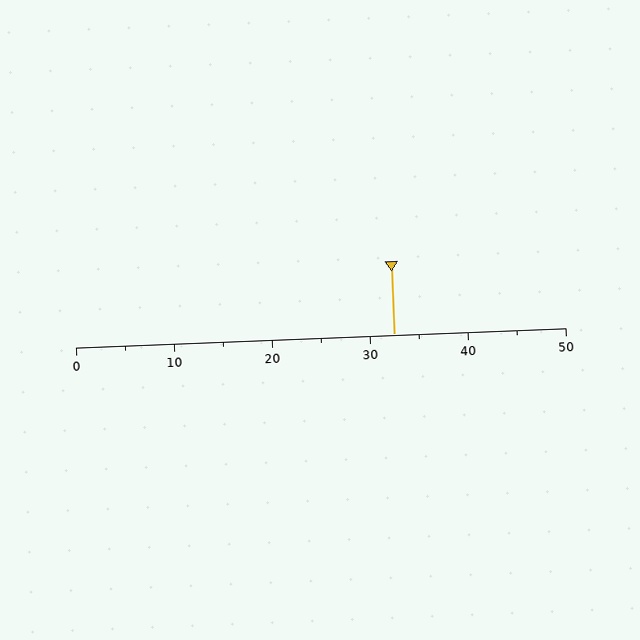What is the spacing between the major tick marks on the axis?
The major ticks are spaced 10 apart.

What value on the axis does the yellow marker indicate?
The marker indicates approximately 32.5.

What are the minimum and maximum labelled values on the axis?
The axis runs from 0 to 50.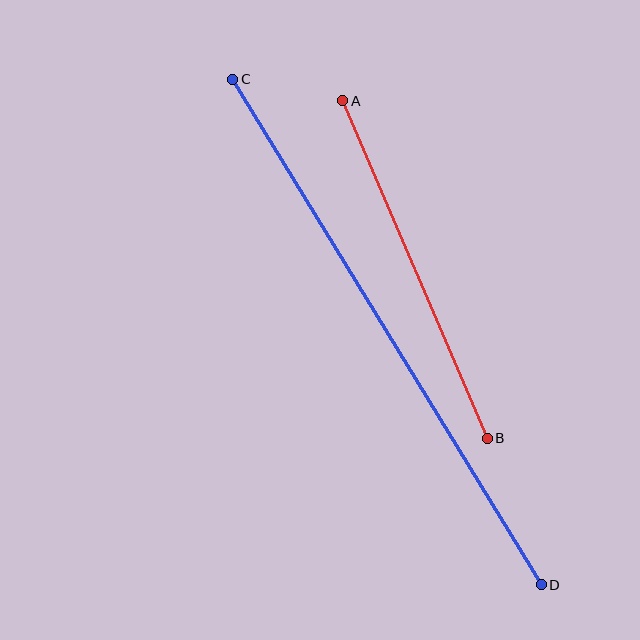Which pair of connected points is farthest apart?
Points C and D are farthest apart.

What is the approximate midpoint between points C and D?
The midpoint is at approximately (387, 332) pixels.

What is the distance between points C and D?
The distance is approximately 592 pixels.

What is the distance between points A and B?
The distance is approximately 367 pixels.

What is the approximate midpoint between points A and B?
The midpoint is at approximately (415, 270) pixels.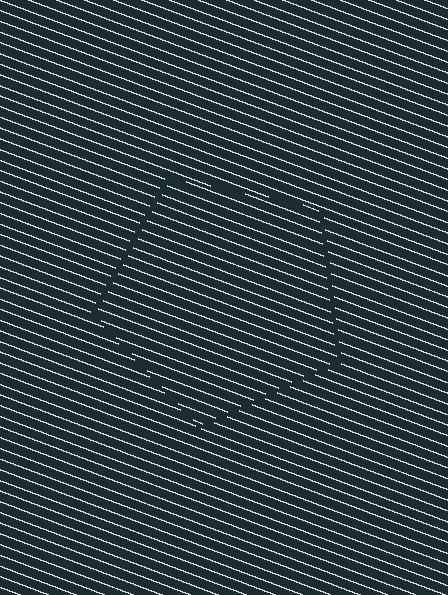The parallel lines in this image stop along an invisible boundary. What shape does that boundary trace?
An illusory pentagon. The interior of the shape contains the same grating, shifted by half a period — the contour is defined by the phase discontinuity where line-ends from the inner and outer gratings abut.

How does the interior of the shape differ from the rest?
The interior of the shape contains the same grating, shifted by half a period — the contour is defined by the phase discontinuity where line-ends from the inner and outer gratings abut.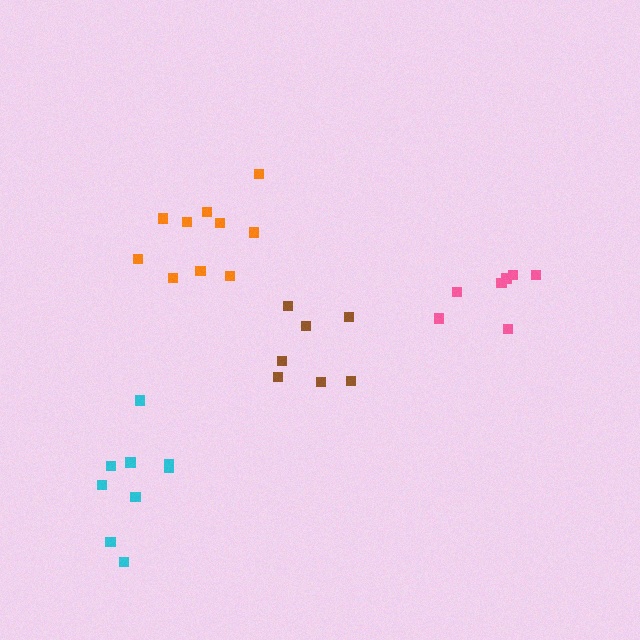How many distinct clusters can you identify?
There are 4 distinct clusters.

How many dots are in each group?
Group 1: 7 dots, Group 2: 9 dots, Group 3: 10 dots, Group 4: 7 dots (33 total).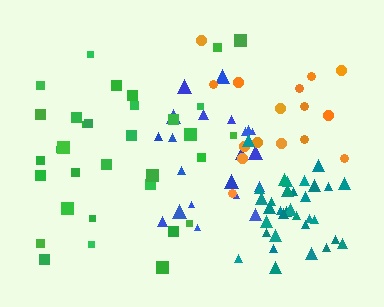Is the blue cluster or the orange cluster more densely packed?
Blue.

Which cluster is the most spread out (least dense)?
Green.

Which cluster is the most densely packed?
Teal.